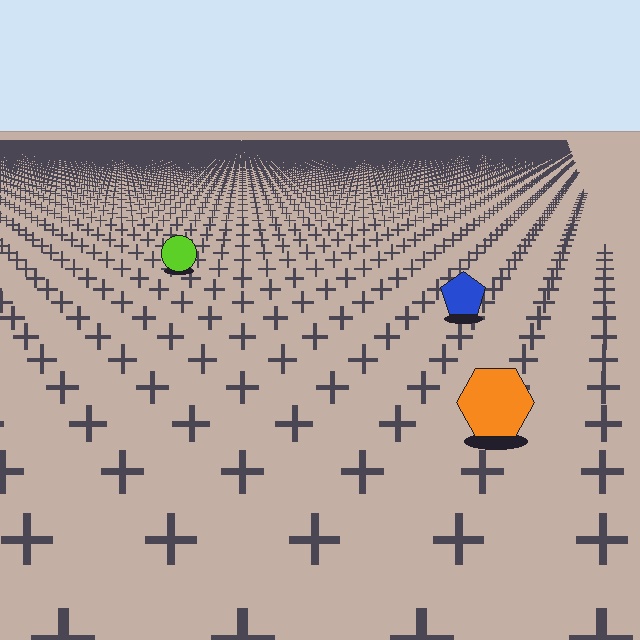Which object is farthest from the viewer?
The lime circle is farthest from the viewer. It appears smaller and the ground texture around it is denser.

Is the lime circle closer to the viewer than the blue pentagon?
No. The blue pentagon is closer — you can tell from the texture gradient: the ground texture is coarser near it.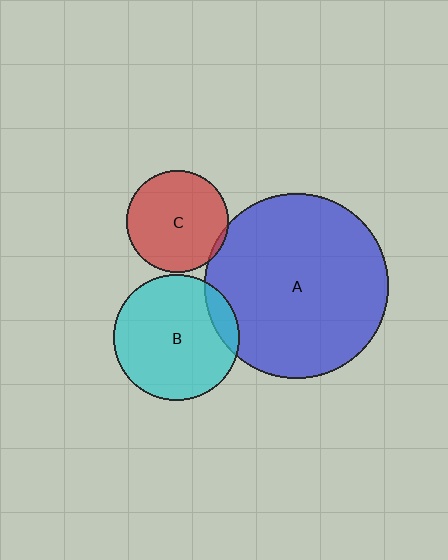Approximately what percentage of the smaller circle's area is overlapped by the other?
Approximately 10%.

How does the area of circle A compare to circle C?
Approximately 3.3 times.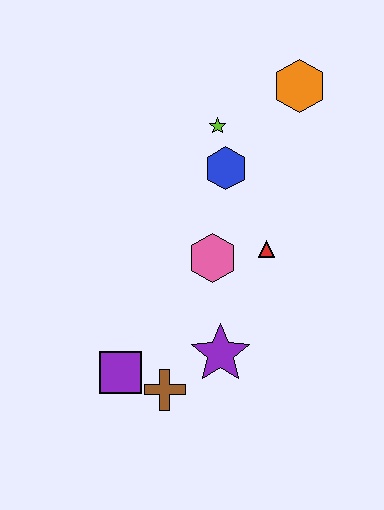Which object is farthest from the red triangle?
The purple square is farthest from the red triangle.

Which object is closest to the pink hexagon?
The red triangle is closest to the pink hexagon.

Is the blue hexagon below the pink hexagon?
No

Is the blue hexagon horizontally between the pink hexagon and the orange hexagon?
Yes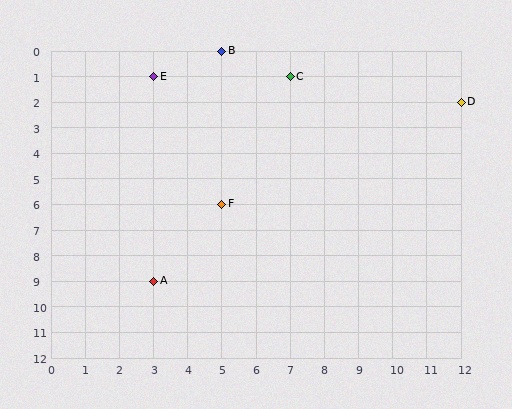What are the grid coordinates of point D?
Point D is at grid coordinates (12, 2).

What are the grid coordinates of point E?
Point E is at grid coordinates (3, 1).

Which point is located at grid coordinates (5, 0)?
Point B is at (5, 0).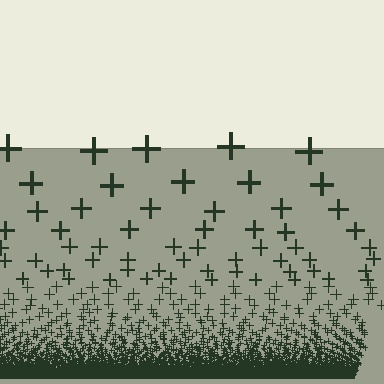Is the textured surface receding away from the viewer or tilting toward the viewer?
The surface appears to tilt toward the viewer. Texture elements get larger and sparser toward the top.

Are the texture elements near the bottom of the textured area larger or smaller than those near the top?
Smaller. The gradient is inverted — elements near the bottom are smaller and denser.